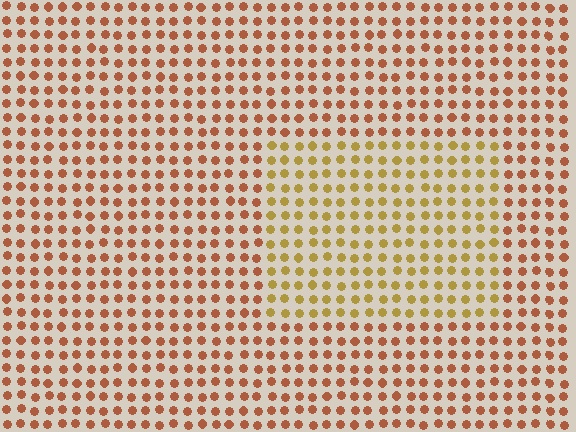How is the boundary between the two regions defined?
The boundary is defined purely by a slight shift in hue (about 32 degrees). Spacing, size, and orientation are identical on both sides.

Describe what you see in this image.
The image is filled with small brown elements in a uniform arrangement. A rectangle-shaped region is visible where the elements are tinted to a slightly different hue, forming a subtle color boundary.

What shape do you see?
I see a rectangle.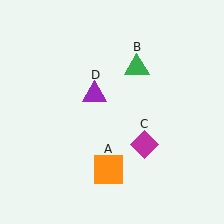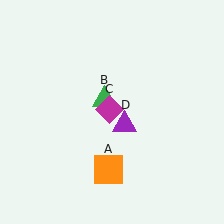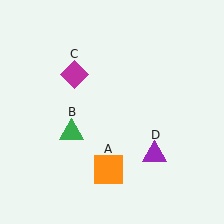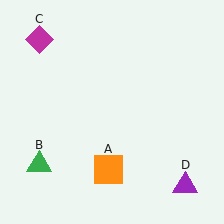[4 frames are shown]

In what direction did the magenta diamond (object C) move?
The magenta diamond (object C) moved up and to the left.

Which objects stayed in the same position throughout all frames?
Orange square (object A) remained stationary.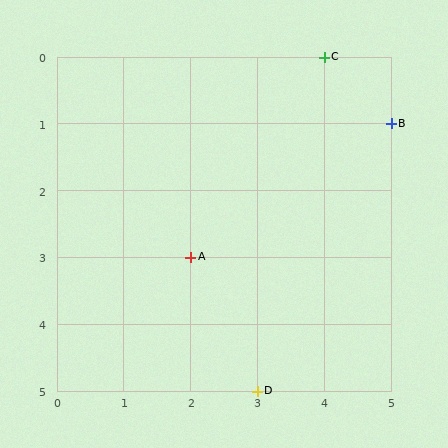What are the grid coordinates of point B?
Point B is at grid coordinates (5, 1).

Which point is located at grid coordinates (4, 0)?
Point C is at (4, 0).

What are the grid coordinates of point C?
Point C is at grid coordinates (4, 0).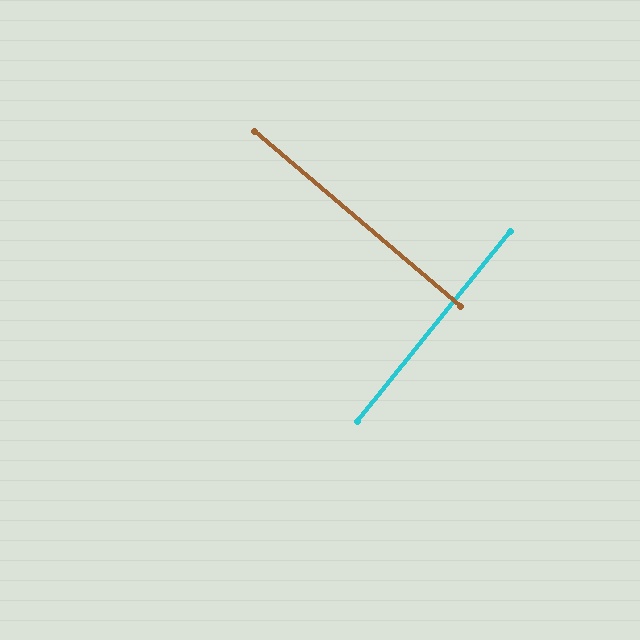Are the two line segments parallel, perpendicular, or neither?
Perpendicular — they meet at approximately 89°.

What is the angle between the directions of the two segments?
Approximately 89 degrees.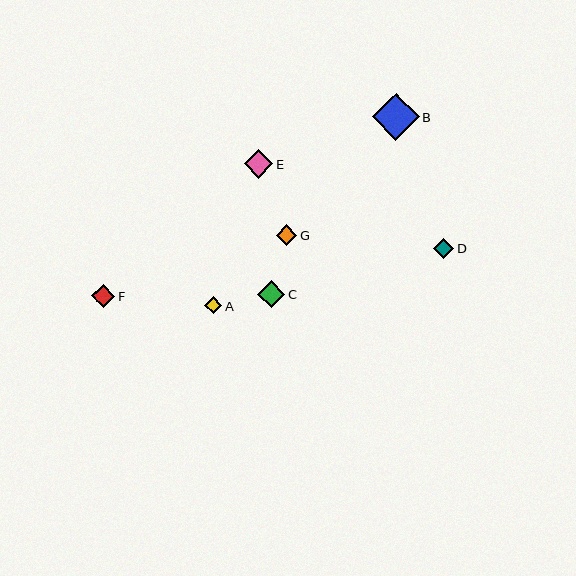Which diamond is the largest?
Diamond B is the largest with a size of approximately 47 pixels.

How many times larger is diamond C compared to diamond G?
Diamond C is approximately 1.3 times the size of diamond G.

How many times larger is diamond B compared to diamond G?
Diamond B is approximately 2.3 times the size of diamond G.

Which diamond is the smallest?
Diamond A is the smallest with a size of approximately 17 pixels.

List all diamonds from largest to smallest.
From largest to smallest: B, E, C, F, D, G, A.